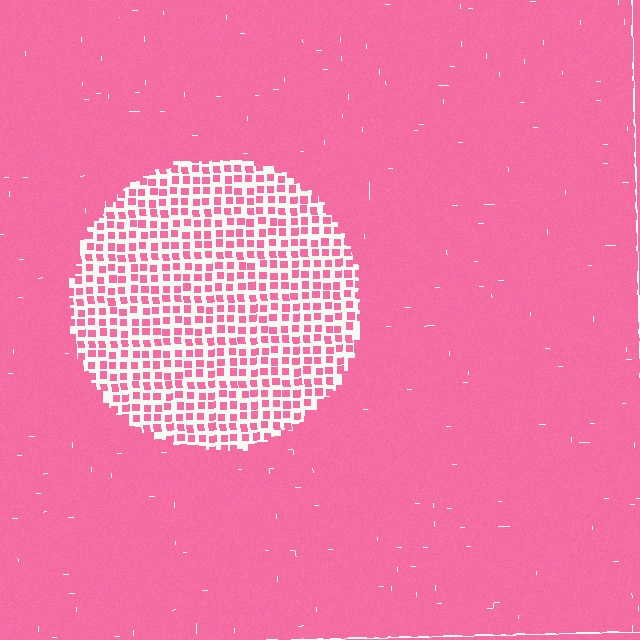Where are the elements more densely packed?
The elements are more densely packed outside the circle boundary.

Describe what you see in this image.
The image contains small pink elements arranged at two different densities. A circle-shaped region is visible where the elements are less densely packed than the surrounding area.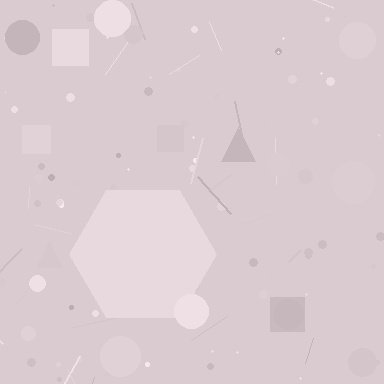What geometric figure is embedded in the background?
A hexagon is embedded in the background.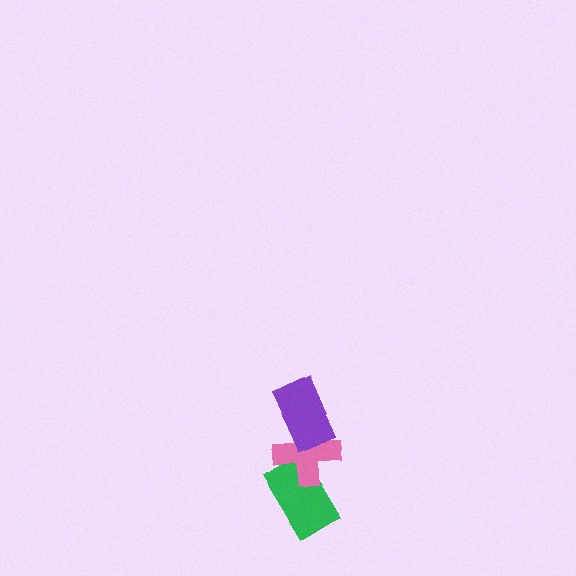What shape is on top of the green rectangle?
The pink cross is on top of the green rectangle.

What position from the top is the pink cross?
The pink cross is 2nd from the top.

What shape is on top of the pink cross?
The purple rectangle is on top of the pink cross.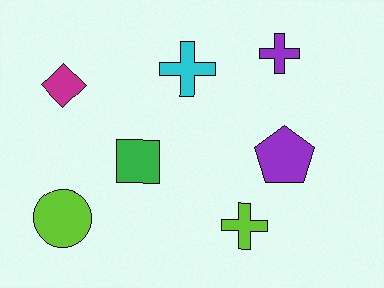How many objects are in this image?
There are 7 objects.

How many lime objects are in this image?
There are 2 lime objects.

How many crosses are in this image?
There are 3 crosses.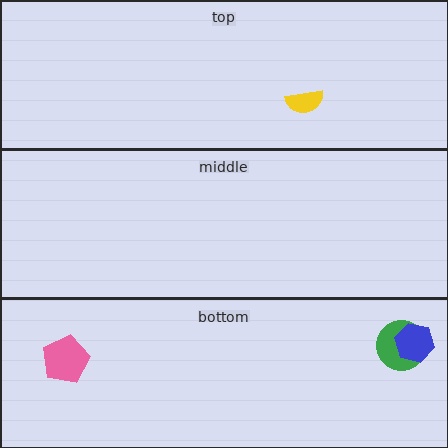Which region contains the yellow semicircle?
The top region.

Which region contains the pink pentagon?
The bottom region.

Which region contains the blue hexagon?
The bottom region.